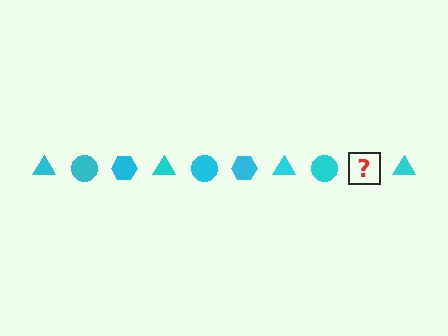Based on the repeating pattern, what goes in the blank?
The blank should be a cyan hexagon.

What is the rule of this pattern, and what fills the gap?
The rule is that the pattern cycles through triangle, circle, hexagon shapes in cyan. The gap should be filled with a cyan hexagon.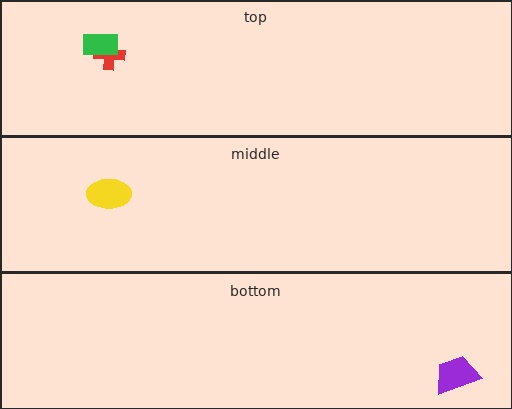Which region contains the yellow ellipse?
The middle region.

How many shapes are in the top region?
2.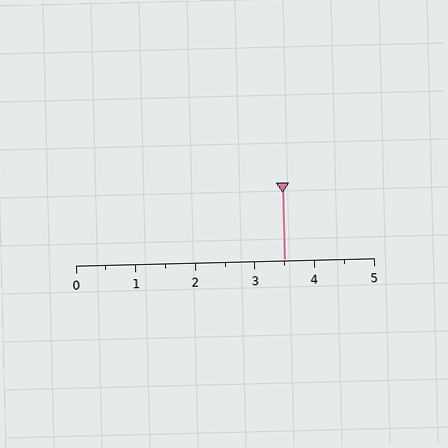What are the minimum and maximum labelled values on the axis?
The axis runs from 0 to 5.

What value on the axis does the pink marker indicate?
The marker indicates approximately 3.5.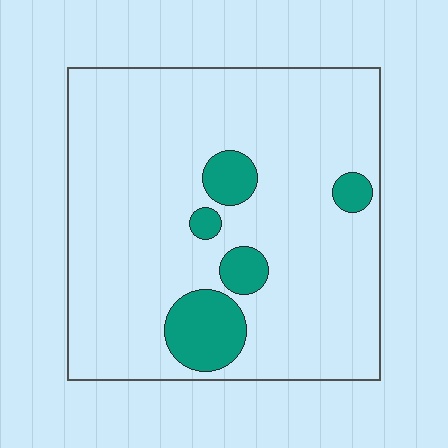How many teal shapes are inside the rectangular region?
5.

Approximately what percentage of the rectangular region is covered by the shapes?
Approximately 10%.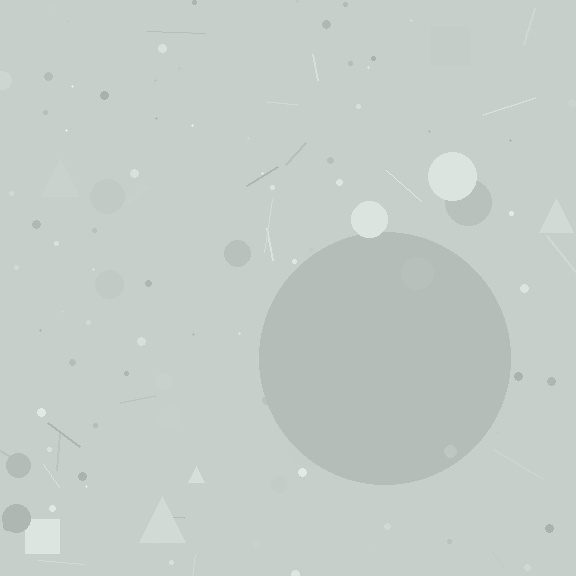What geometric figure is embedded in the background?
A circle is embedded in the background.